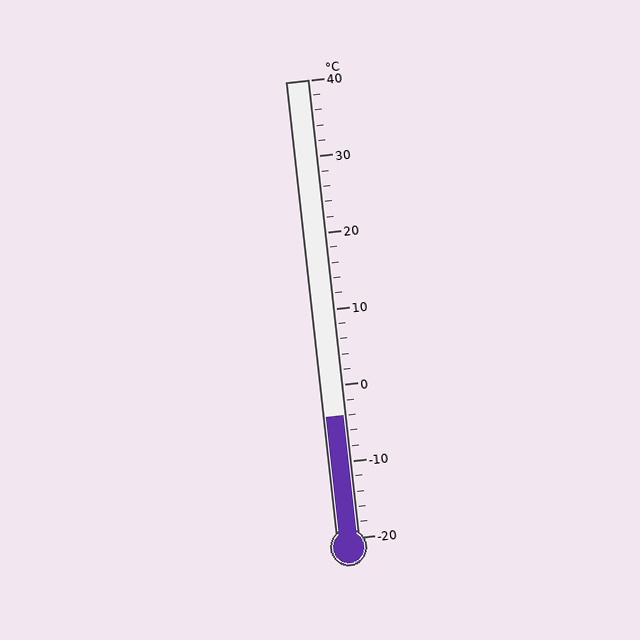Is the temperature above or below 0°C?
The temperature is below 0°C.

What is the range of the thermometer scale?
The thermometer scale ranges from -20°C to 40°C.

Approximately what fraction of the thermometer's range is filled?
The thermometer is filled to approximately 25% of its range.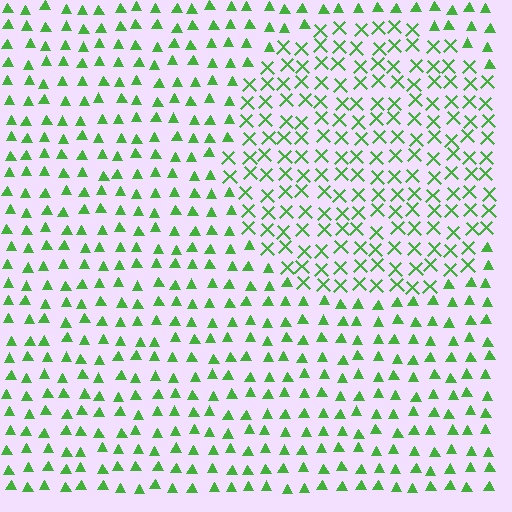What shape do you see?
I see a circle.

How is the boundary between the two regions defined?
The boundary is defined by a change in element shape: X marks inside vs. triangles outside. All elements share the same color and spacing.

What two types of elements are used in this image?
The image uses X marks inside the circle region and triangles outside it.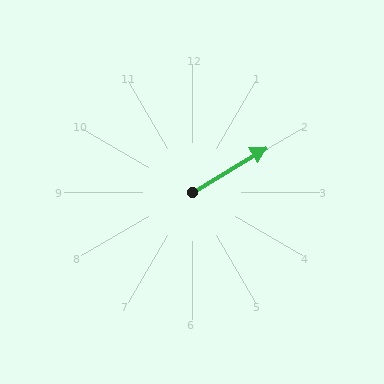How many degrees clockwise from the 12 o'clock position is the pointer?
Approximately 59 degrees.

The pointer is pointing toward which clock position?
Roughly 2 o'clock.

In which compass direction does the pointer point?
Northeast.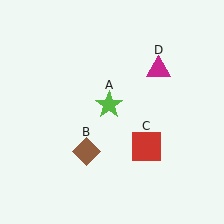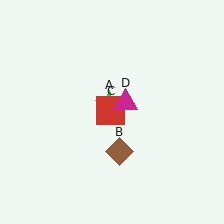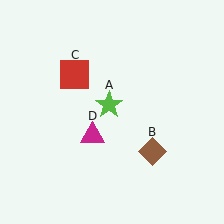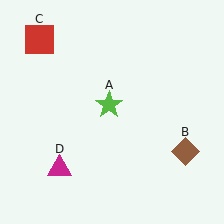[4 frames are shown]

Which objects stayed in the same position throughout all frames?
Lime star (object A) remained stationary.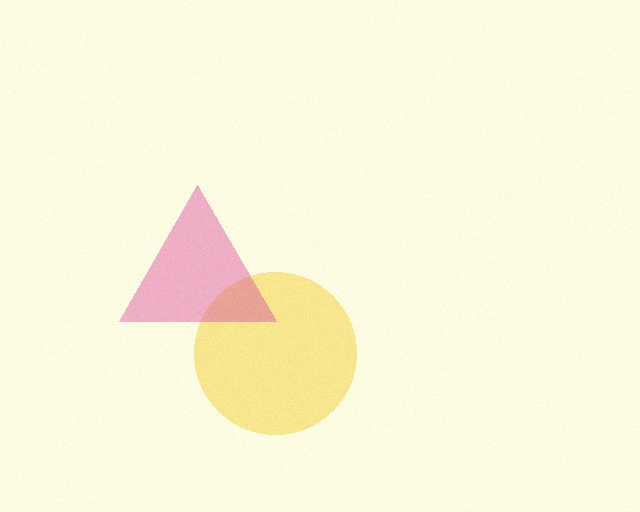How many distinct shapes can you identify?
There are 2 distinct shapes: a yellow circle, a pink triangle.